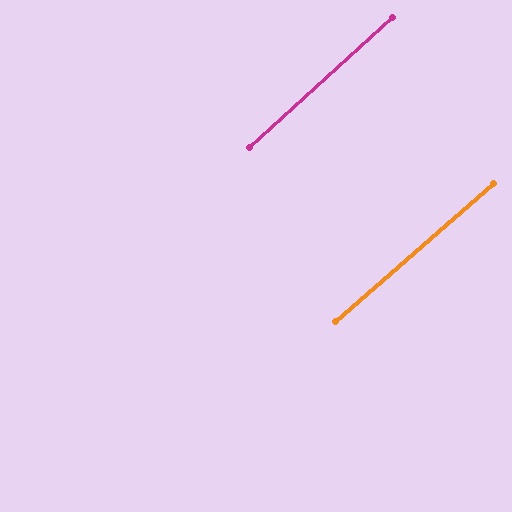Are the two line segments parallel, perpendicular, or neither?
Parallel — their directions differ by only 1.1°.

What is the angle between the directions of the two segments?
Approximately 1 degree.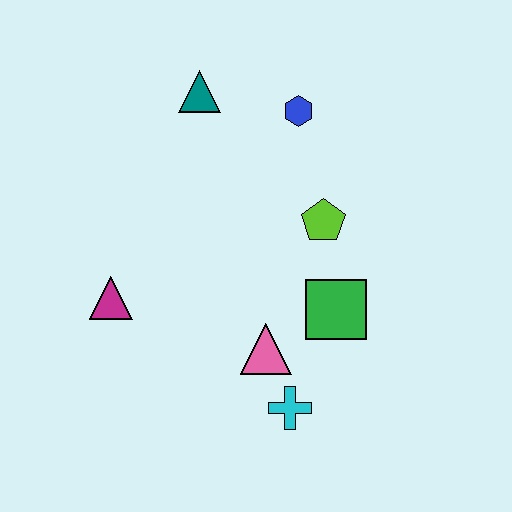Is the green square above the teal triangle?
No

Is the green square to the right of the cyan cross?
Yes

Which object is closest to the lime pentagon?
The green square is closest to the lime pentagon.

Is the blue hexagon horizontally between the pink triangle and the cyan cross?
No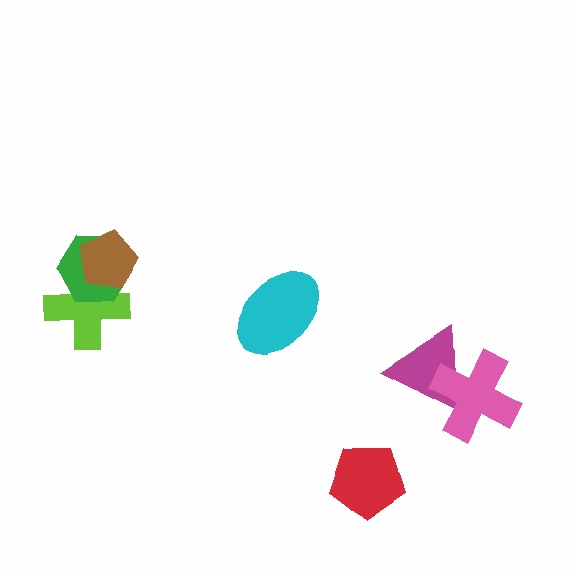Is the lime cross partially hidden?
Yes, it is partially covered by another shape.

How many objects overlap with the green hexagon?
2 objects overlap with the green hexagon.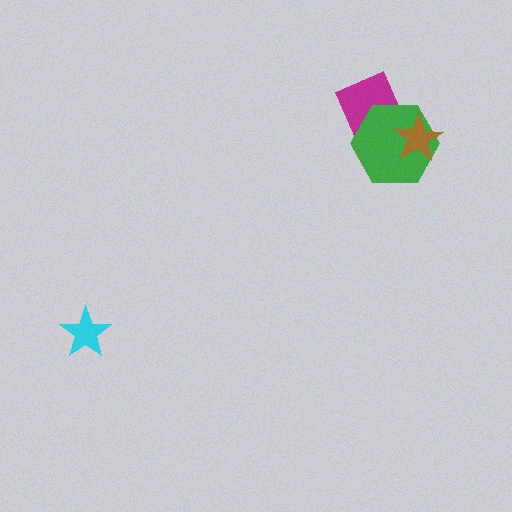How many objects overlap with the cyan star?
0 objects overlap with the cyan star.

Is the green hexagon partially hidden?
Yes, it is partially covered by another shape.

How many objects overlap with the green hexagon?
2 objects overlap with the green hexagon.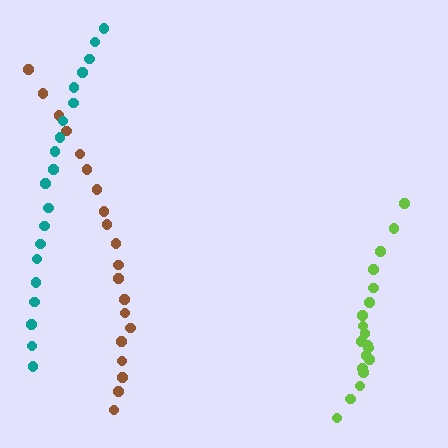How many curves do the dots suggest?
There are 3 distinct paths.